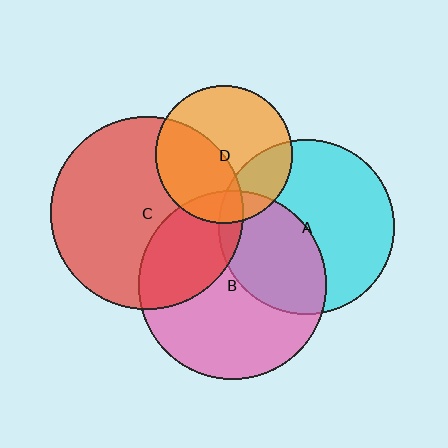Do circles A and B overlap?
Yes.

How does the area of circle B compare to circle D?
Approximately 1.9 times.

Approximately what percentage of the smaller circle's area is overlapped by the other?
Approximately 40%.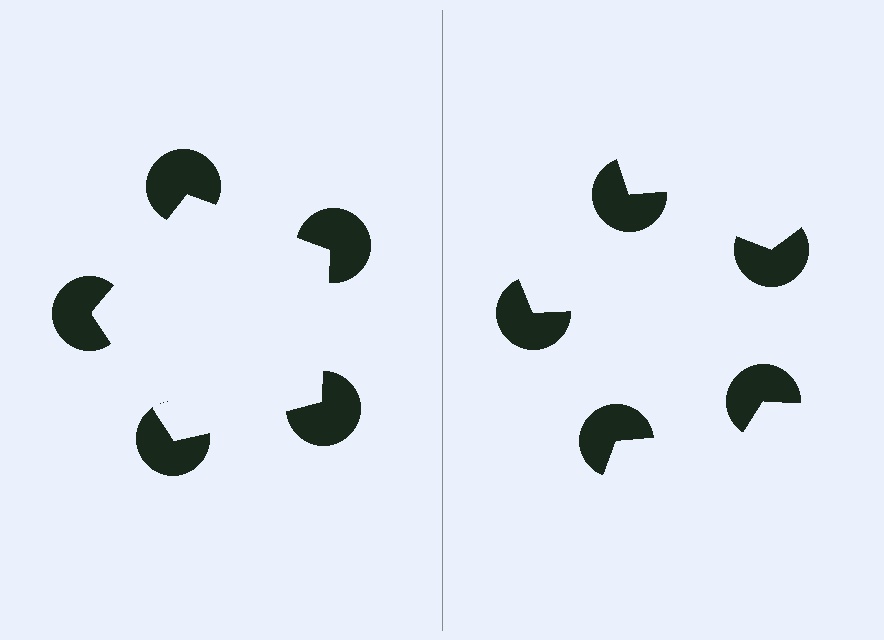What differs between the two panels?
The pac-man discs are positioned identically on both sides; only the wedge orientations differ. On the left they align to a pentagon; on the right they are misaligned.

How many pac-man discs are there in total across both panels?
10 — 5 on each side.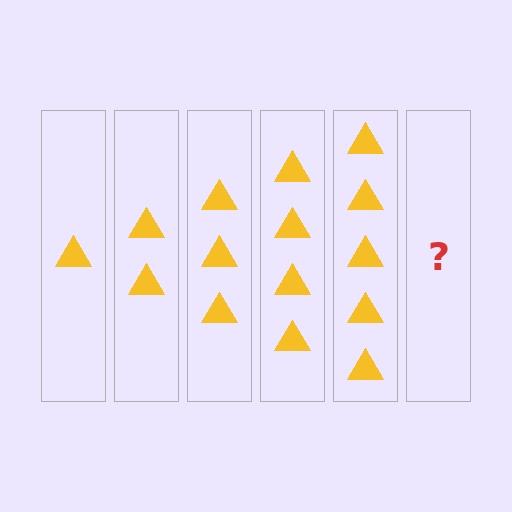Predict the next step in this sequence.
The next step is 6 triangles.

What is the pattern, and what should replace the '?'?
The pattern is that each step adds one more triangle. The '?' should be 6 triangles.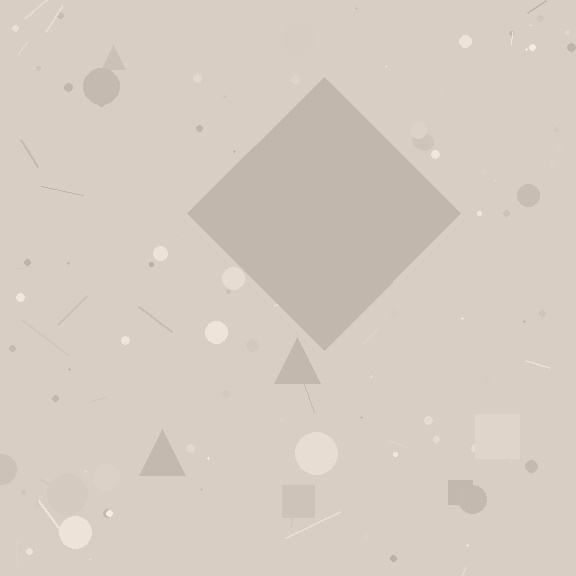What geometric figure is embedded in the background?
A diamond is embedded in the background.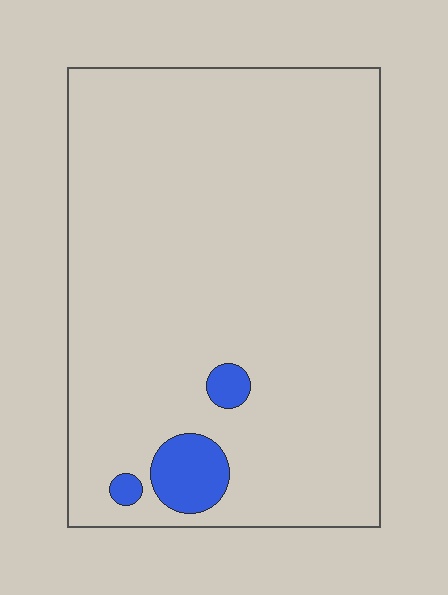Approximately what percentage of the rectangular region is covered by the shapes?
Approximately 5%.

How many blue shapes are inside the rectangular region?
3.